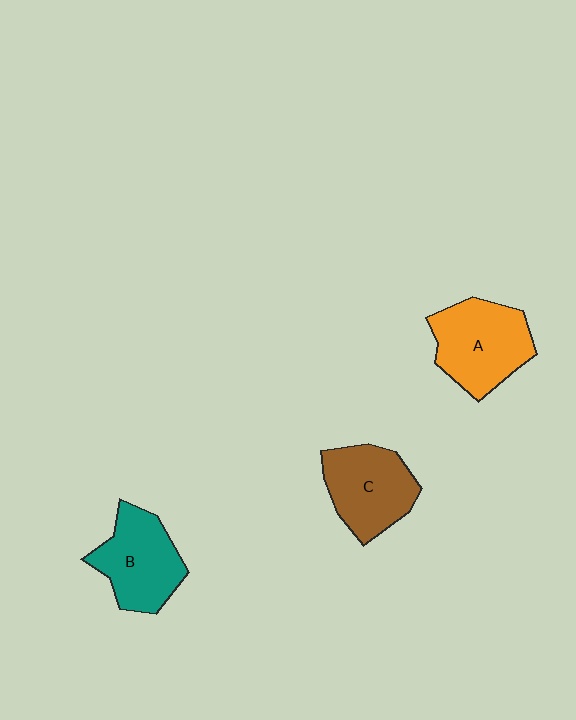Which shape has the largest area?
Shape A (orange).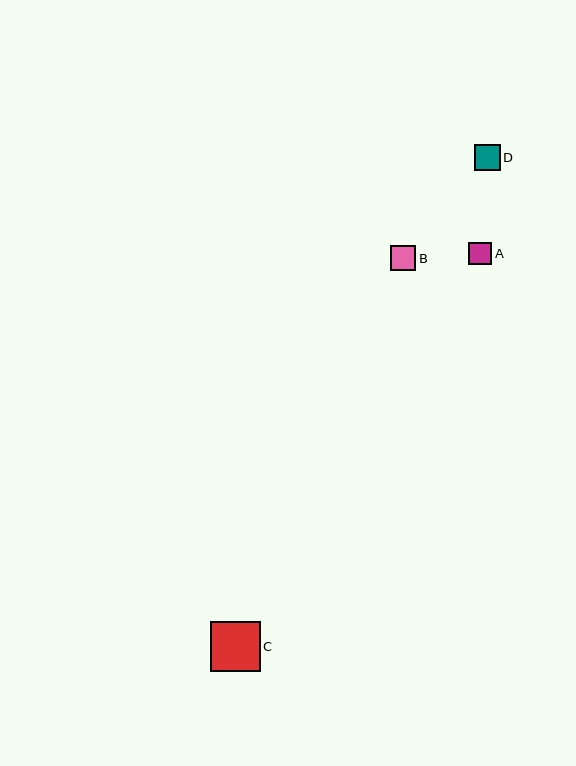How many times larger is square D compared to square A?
Square D is approximately 1.1 times the size of square A.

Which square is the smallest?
Square A is the smallest with a size of approximately 23 pixels.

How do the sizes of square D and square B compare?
Square D and square B are approximately the same size.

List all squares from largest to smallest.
From largest to smallest: C, D, B, A.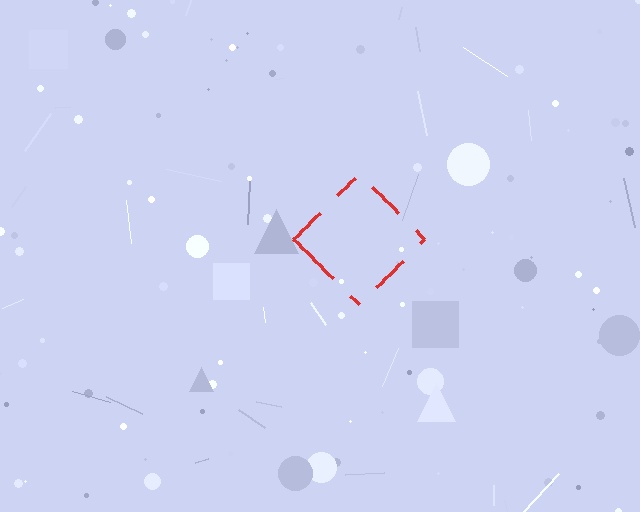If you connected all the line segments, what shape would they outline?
They would outline a diamond.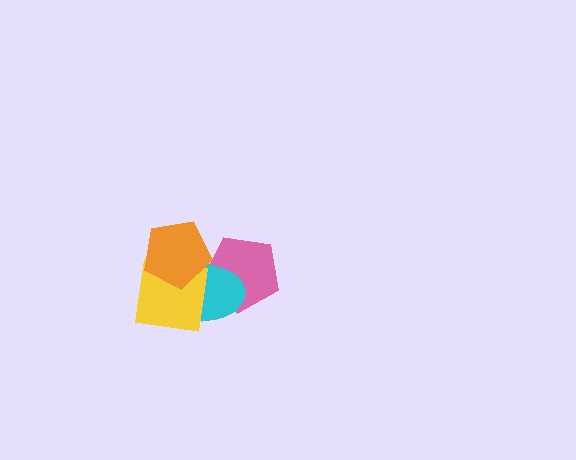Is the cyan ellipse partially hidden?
Yes, it is partially covered by another shape.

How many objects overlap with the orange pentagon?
2 objects overlap with the orange pentagon.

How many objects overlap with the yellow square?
2 objects overlap with the yellow square.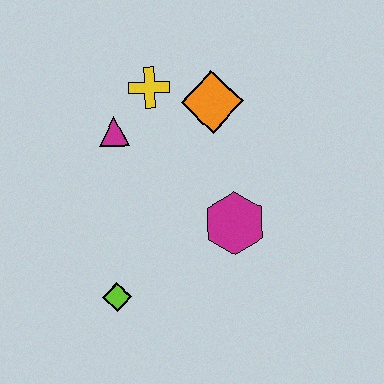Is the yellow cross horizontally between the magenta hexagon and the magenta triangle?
Yes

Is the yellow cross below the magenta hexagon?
No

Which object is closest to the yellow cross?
The magenta triangle is closest to the yellow cross.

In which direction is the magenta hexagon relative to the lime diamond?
The magenta hexagon is to the right of the lime diamond.